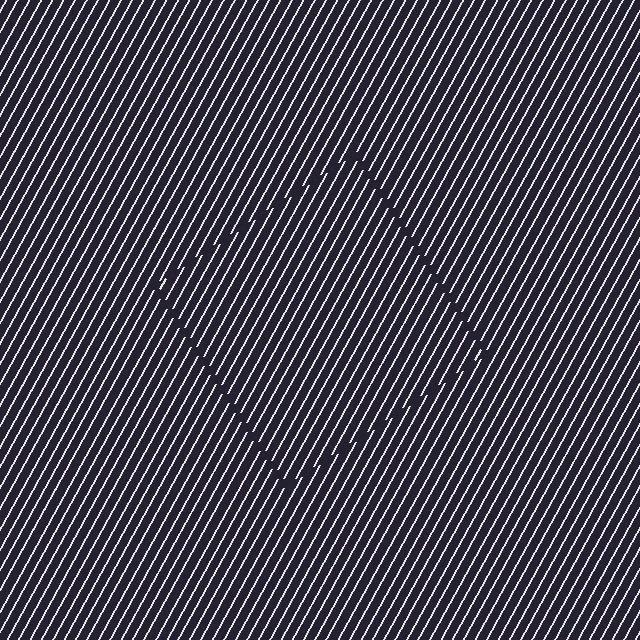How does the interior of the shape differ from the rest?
The interior of the shape contains the same grating, shifted by half a period — the contour is defined by the phase discontinuity where line-ends from the inner and outer gratings abut.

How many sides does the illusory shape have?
4 sides — the line-ends trace a square.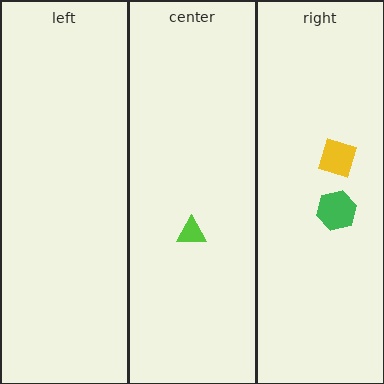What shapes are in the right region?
The yellow diamond, the green hexagon.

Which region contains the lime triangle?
The center region.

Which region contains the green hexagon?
The right region.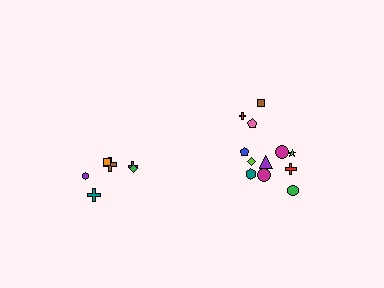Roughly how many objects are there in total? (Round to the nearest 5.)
Roughly 20 objects in total.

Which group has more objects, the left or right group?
The right group.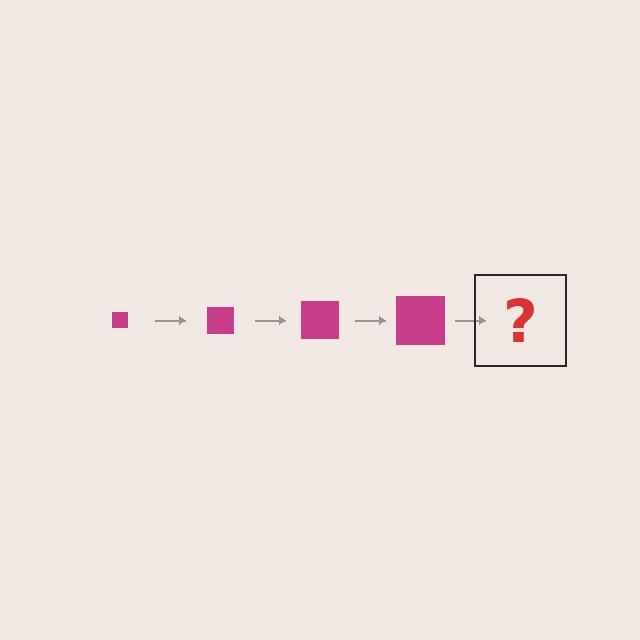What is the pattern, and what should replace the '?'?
The pattern is that the square gets progressively larger each step. The '?' should be a magenta square, larger than the previous one.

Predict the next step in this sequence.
The next step is a magenta square, larger than the previous one.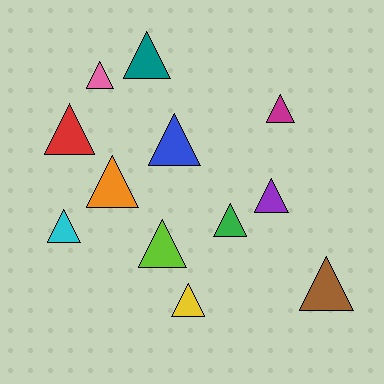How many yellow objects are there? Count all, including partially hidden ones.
There is 1 yellow object.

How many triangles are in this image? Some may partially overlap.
There are 12 triangles.